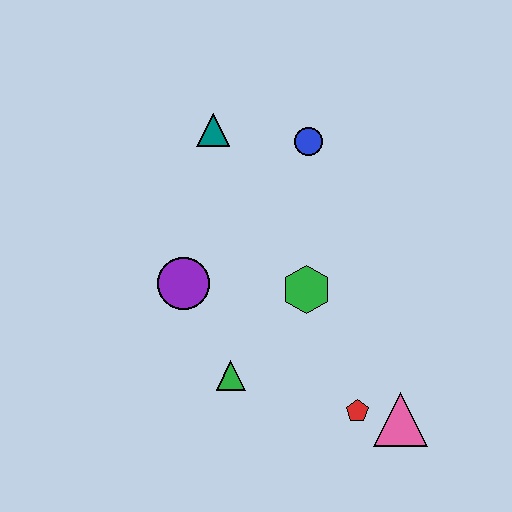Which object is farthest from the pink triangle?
The teal triangle is farthest from the pink triangle.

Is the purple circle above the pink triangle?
Yes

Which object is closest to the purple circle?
The green triangle is closest to the purple circle.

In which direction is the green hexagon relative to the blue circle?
The green hexagon is below the blue circle.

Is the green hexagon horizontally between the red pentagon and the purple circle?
Yes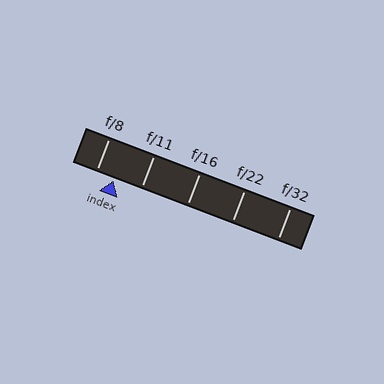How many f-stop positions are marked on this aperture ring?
There are 5 f-stop positions marked.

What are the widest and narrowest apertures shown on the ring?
The widest aperture shown is f/8 and the narrowest is f/32.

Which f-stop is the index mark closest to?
The index mark is closest to f/8.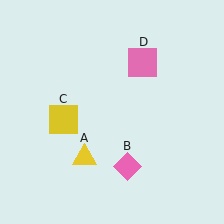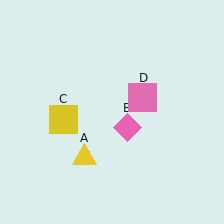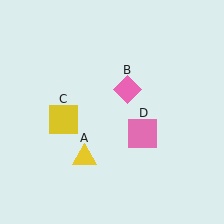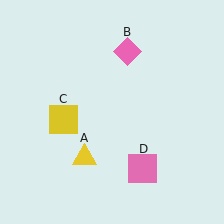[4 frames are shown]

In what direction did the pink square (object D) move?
The pink square (object D) moved down.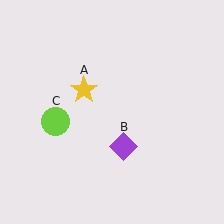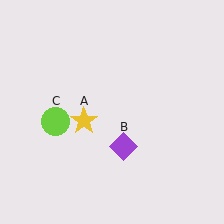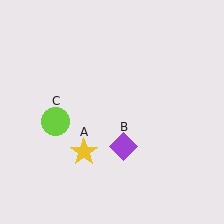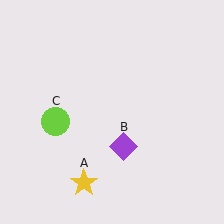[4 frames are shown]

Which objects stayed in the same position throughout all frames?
Purple diamond (object B) and lime circle (object C) remained stationary.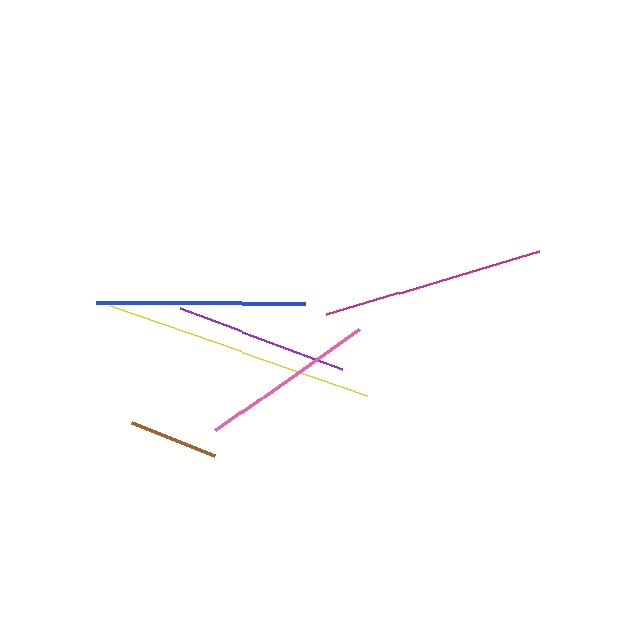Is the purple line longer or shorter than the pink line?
The pink line is longer than the purple line.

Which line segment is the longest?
The yellow line is the longest at approximately 272 pixels.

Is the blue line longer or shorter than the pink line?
The blue line is longer than the pink line.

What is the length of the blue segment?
The blue segment is approximately 209 pixels long.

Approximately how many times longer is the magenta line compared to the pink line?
The magenta line is approximately 1.3 times the length of the pink line.